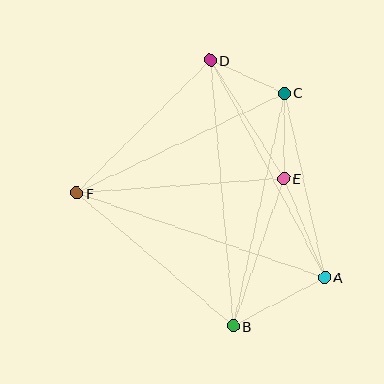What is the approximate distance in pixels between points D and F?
The distance between D and F is approximately 188 pixels.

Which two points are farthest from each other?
Points B and D are farthest from each other.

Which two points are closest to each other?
Points C and D are closest to each other.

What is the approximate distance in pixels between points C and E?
The distance between C and E is approximately 86 pixels.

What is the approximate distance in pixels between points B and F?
The distance between B and F is approximately 205 pixels.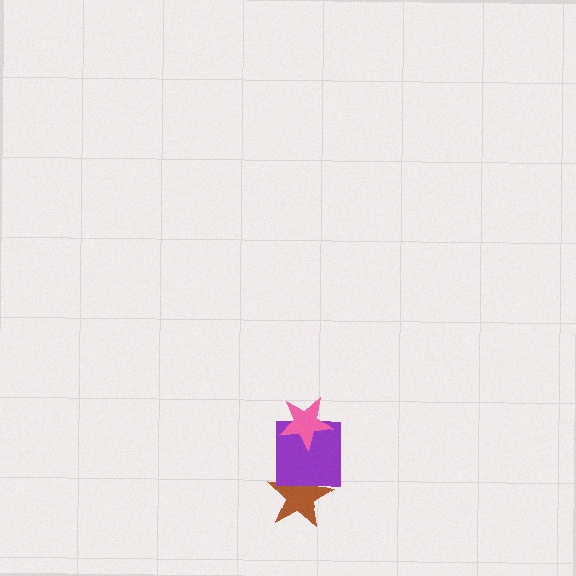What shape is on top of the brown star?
The purple square is on top of the brown star.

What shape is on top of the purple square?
The pink star is on top of the purple square.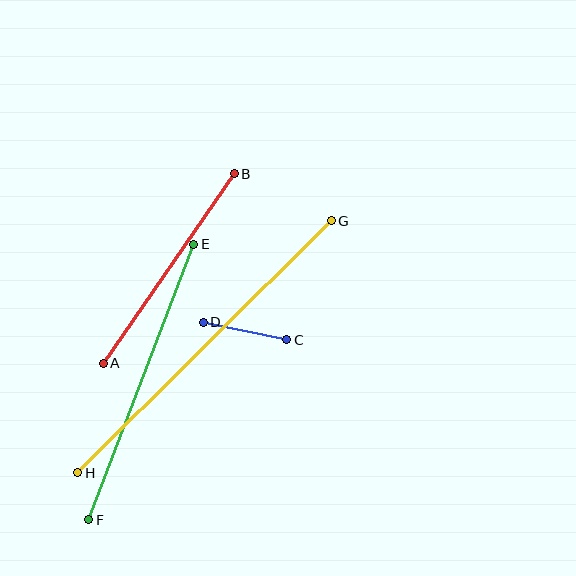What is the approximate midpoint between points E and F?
The midpoint is at approximately (141, 382) pixels.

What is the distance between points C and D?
The distance is approximately 85 pixels.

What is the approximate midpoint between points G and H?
The midpoint is at approximately (204, 347) pixels.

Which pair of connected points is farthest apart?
Points G and H are farthest apart.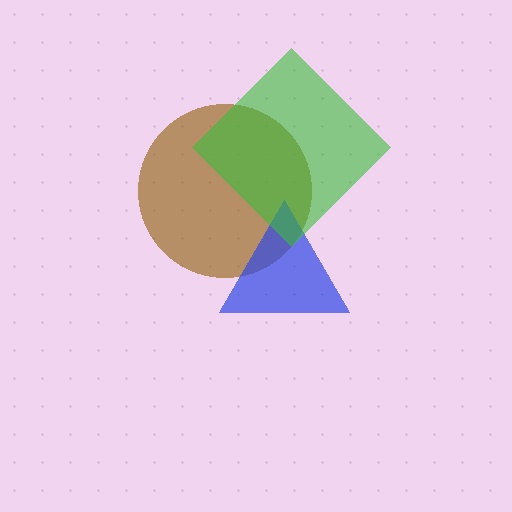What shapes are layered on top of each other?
The layered shapes are: a brown circle, a blue triangle, a green diamond.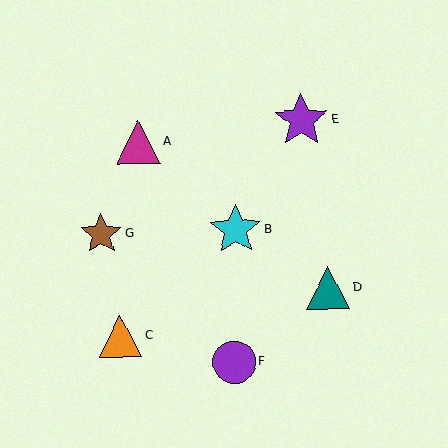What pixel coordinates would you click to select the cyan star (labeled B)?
Click at (235, 230) to select the cyan star B.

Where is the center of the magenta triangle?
The center of the magenta triangle is at (138, 142).